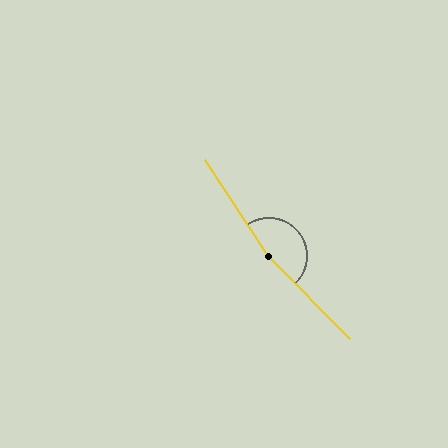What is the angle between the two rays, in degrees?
Approximately 168 degrees.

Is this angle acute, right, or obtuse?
It is obtuse.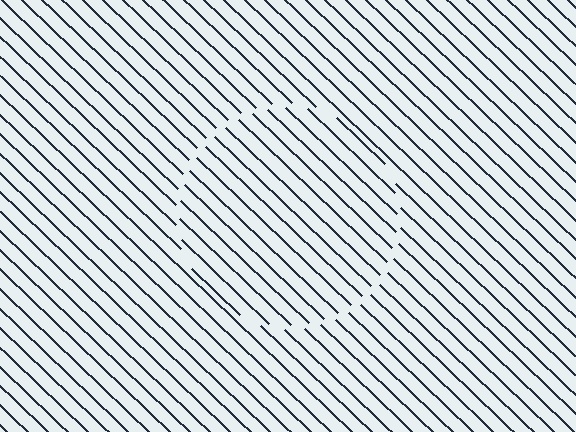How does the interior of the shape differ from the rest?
The interior of the shape contains the same grating, shifted by half a period — the contour is defined by the phase discontinuity where line-ends from the inner and outer gratings abut.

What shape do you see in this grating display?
An illusory circle. The interior of the shape contains the same grating, shifted by half a period — the contour is defined by the phase discontinuity where line-ends from the inner and outer gratings abut.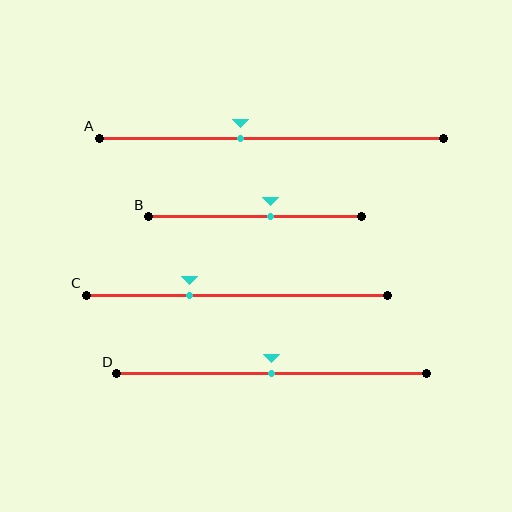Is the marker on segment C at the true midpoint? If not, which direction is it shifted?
No, the marker on segment C is shifted to the left by about 16% of the segment length.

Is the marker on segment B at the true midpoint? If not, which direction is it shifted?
No, the marker on segment B is shifted to the right by about 7% of the segment length.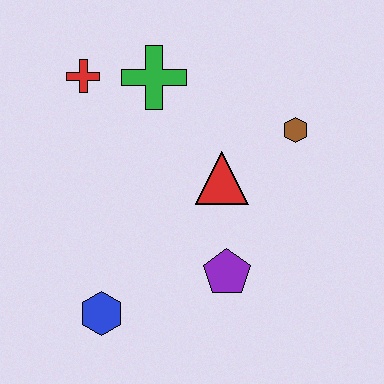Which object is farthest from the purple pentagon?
The red cross is farthest from the purple pentagon.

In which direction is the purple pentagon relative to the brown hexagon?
The purple pentagon is below the brown hexagon.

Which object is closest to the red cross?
The green cross is closest to the red cross.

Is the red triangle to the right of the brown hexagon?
No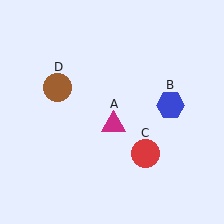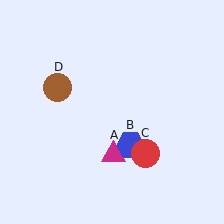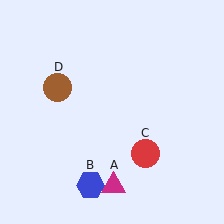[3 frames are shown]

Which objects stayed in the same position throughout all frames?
Red circle (object C) and brown circle (object D) remained stationary.